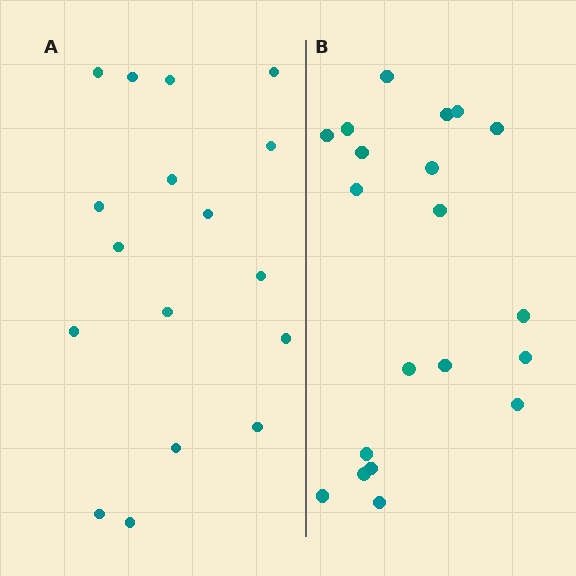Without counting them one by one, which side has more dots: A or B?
Region B (the right region) has more dots.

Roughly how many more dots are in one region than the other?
Region B has just a few more — roughly 2 or 3 more dots than region A.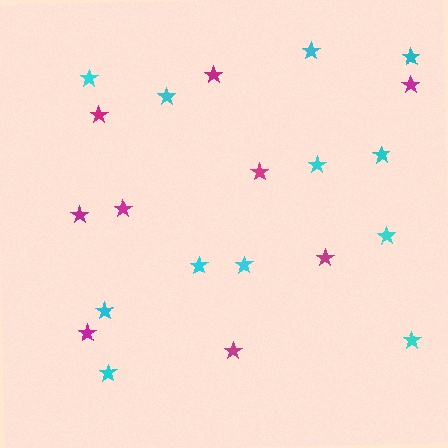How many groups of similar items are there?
There are 2 groups: one group of magenta stars (9) and one group of cyan stars (12).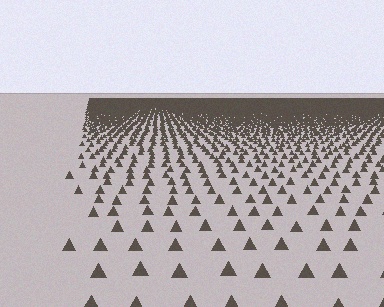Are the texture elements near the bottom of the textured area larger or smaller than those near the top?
Larger. Near the bottom, elements are closer to the viewer and appear at a bigger on-screen size.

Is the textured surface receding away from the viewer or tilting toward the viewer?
The surface is receding away from the viewer. Texture elements get smaller and denser toward the top.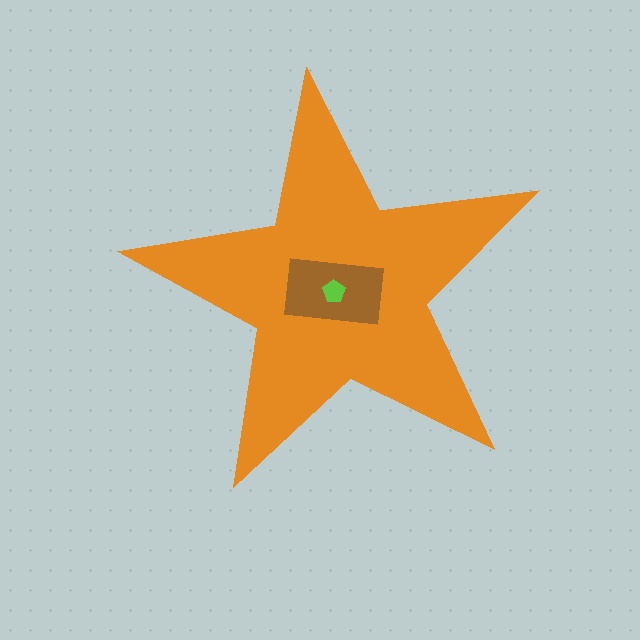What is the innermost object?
The lime pentagon.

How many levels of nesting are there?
3.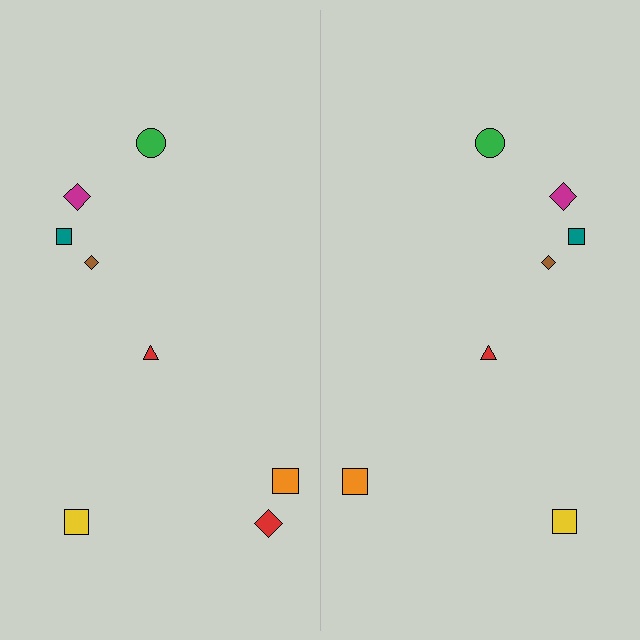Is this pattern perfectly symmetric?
No, the pattern is not perfectly symmetric. A red diamond is missing from the right side.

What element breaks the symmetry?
A red diamond is missing from the right side.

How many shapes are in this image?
There are 15 shapes in this image.